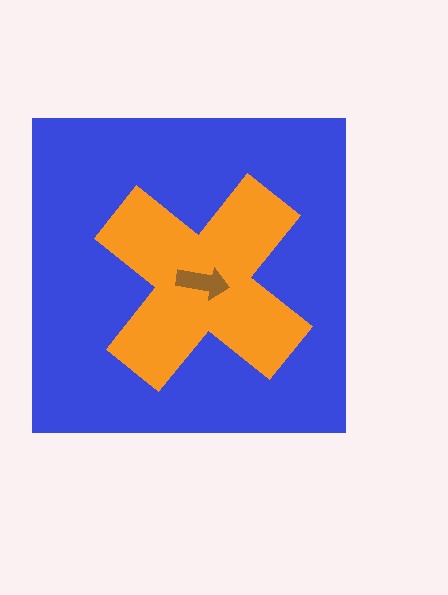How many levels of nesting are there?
3.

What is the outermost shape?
The blue square.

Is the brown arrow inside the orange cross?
Yes.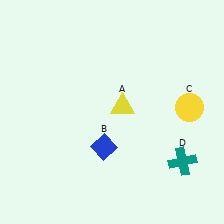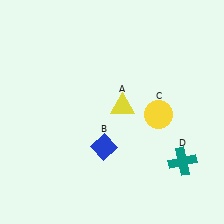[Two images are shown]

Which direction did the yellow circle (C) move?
The yellow circle (C) moved left.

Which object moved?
The yellow circle (C) moved left.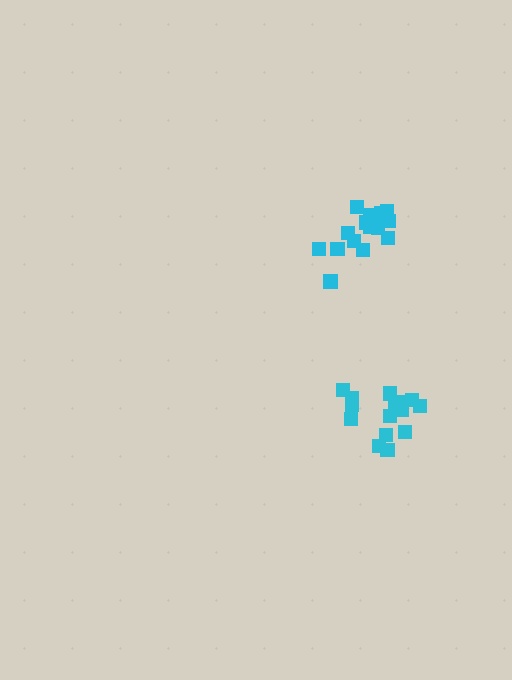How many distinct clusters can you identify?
There are 2 distinct clusters.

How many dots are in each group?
Group 1: 15 dots, Group 2: 17 dots (32 total).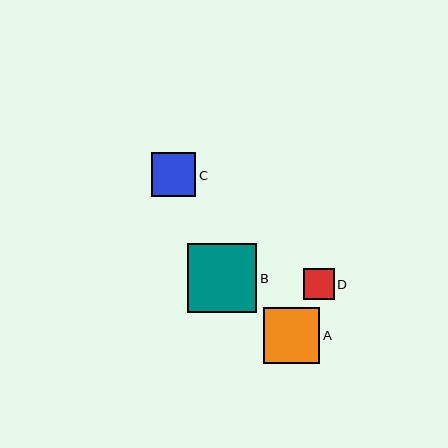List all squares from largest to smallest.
From largest to smallest: B, A, C, D.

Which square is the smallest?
Square D is the smallest with a size of approximately 31 pixels.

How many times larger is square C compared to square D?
Square C is approximately 1.4 times the size of square D.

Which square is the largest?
Square B is the largest with a size of approximately 69 pixels.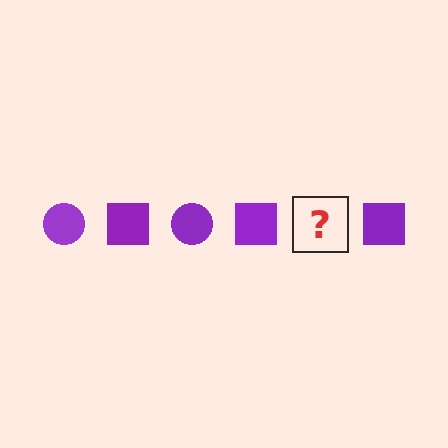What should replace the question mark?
The question mark should be replaced with a purple circle.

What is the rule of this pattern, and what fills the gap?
The rule is that the pattern cycles through circle, square shapes in purple. The gap should be filled with a purple circle.